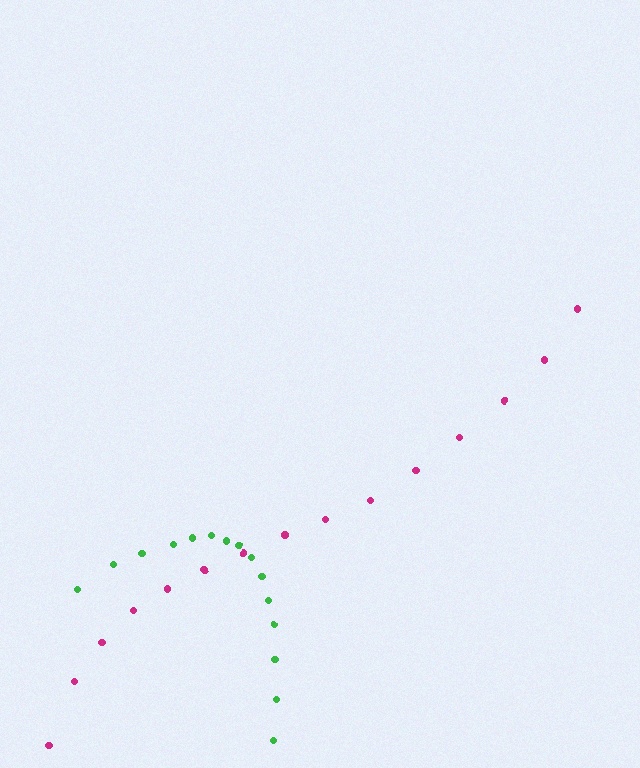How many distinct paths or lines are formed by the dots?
There are 2 distinct paths.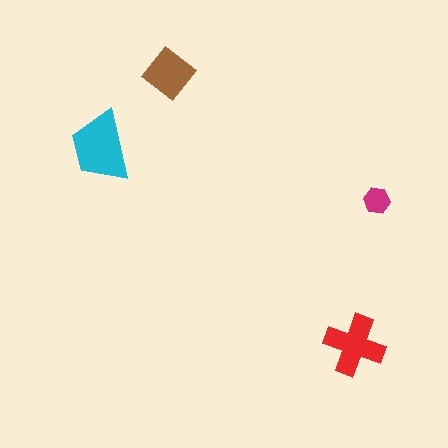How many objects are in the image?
There are 4 objects in the image.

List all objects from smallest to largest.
The magenta hexagon, the brown diamond, the red cross, the cyan trapezoid.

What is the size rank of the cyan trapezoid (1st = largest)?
1st.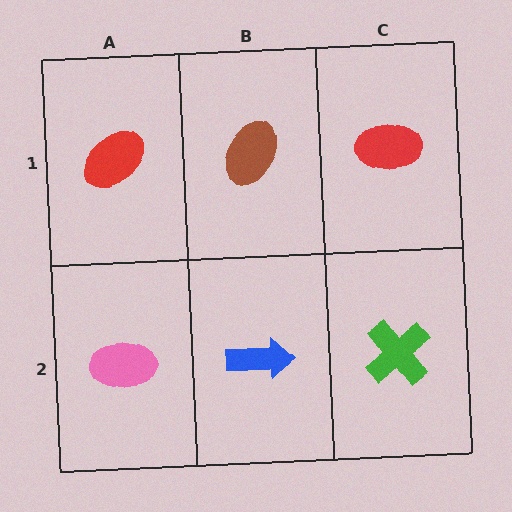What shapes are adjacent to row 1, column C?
A green cross (row 2, column C), a brown ellipse (row 1, column B).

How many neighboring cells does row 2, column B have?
3.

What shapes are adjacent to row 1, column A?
A pink ellipse (row 2, column A), a brown ellipse (row 1, column B).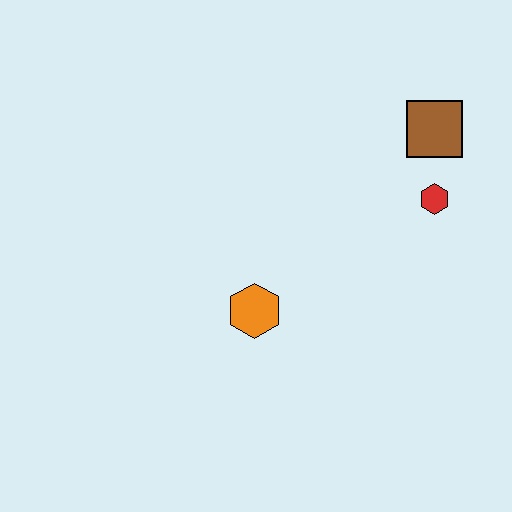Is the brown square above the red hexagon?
Yes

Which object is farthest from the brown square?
The orange hexagon is farthest from the brown square.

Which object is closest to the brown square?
The red hexagon is closest to the brown square.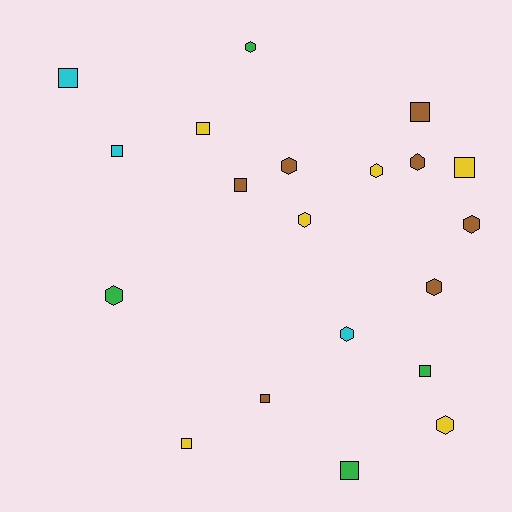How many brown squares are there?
There are 3 brown squares.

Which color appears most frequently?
Brown, with 7 objects.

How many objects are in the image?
There are 20 objects.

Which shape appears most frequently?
Square, with 10 objects.